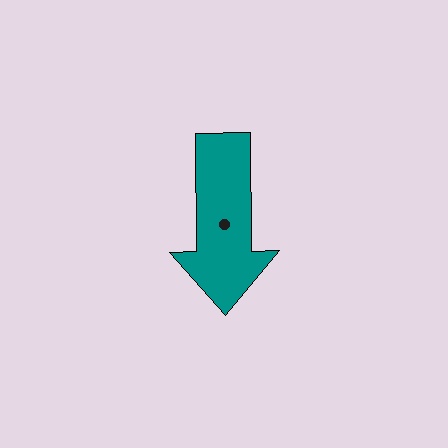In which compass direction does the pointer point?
South.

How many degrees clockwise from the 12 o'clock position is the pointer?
Approximately 179 degrees.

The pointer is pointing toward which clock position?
Roughly 6 o'clock.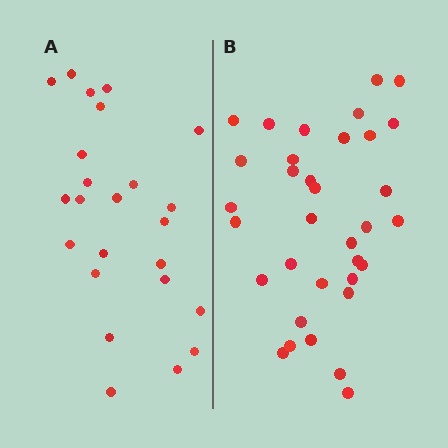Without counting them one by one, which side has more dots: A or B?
Region B (the right region) has more dots.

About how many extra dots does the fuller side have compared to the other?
Region B has roughly 10 or so more dots than region A.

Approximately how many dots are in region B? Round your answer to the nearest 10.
About 30 dots. (The exact count is 34, which rounds to 30.)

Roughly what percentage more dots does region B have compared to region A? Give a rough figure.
About 40% more.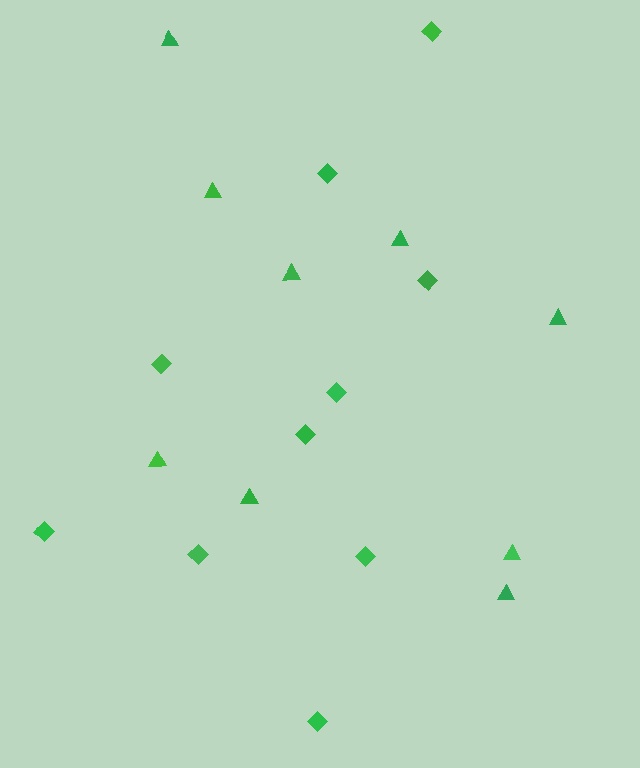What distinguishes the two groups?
There are 2 groups: one group of triangles (9) and one group of diamonds (10).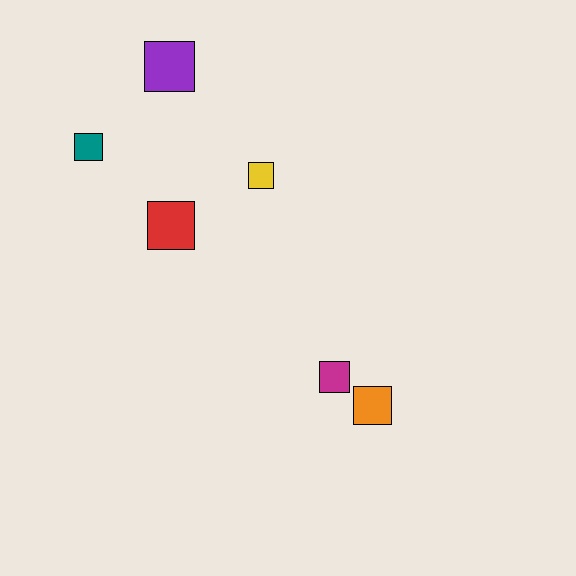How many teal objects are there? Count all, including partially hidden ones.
There is 1 teal object.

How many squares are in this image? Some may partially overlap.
There are 6 squares.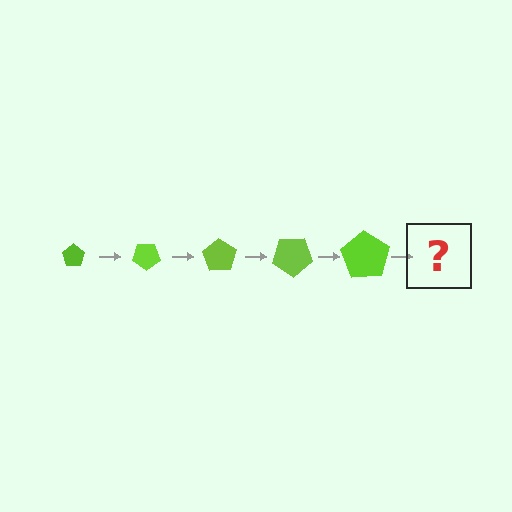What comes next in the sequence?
The next element should be a pentagon, larger than the previous one and rotated 175 degrees from the start.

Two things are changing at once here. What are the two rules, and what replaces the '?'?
The two rules are that the pentagon grows larger each step and it rotates 35 degrees each step. The '?' should be a pentagon, larger than the previous one and rotated 175 degrees from the start.